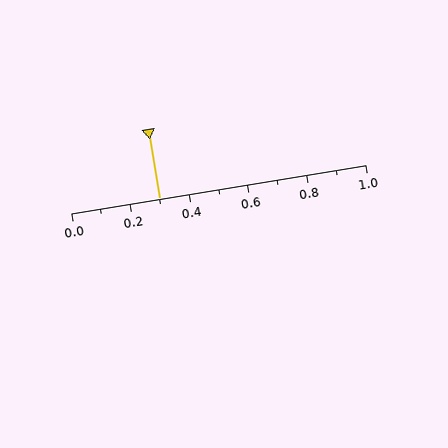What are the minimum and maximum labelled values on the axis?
The axis runs from 0.0 to 1.0.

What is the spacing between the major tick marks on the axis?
The major ticks are spaced 0.2 apart.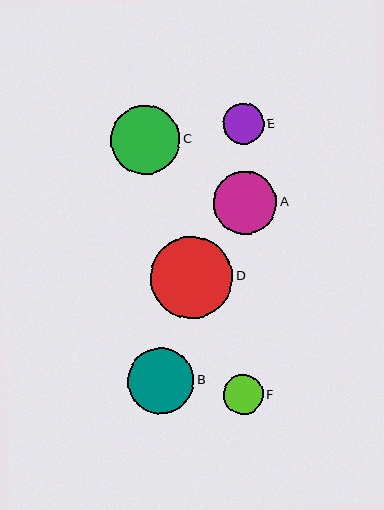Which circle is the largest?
Circle D is the largest with a size of approximately 82 pixels.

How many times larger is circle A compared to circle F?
Circle A is approximately 1.6 times the size of circle F.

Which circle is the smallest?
Circle F is the smallest with a size of approximately 40 pixels.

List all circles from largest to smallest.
From largest to smallest: D, C, B, A, E, F.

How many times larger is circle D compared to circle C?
Circle D is approximately 1.2 times the size of circle C.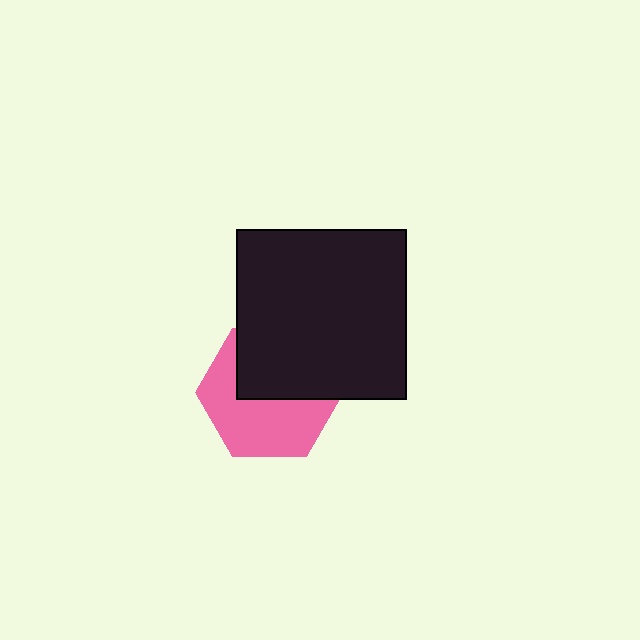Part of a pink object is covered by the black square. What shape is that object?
It is a hexagon.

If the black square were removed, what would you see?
You would see the complete pink hexagon.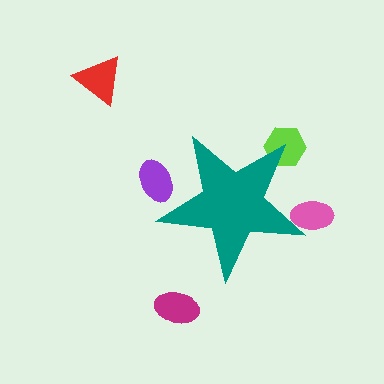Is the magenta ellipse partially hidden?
No, the magenta ellipse is fully visible.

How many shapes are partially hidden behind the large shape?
3 shapes are partially hidden.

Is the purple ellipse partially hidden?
Yes, the purple ellipse is partially hidden behind the teal star.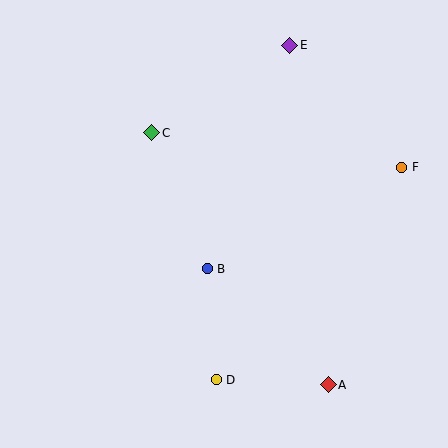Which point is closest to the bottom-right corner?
Point A is closest to the bottom-right corner.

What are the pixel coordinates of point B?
Point B is at (207, 269).